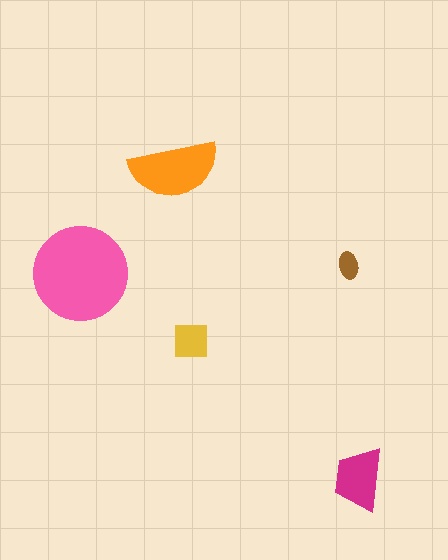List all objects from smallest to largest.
The brown ellipse, the yellow square, the magenta trapezoid, the orange semicircle, the pink circle.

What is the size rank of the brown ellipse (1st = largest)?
5th.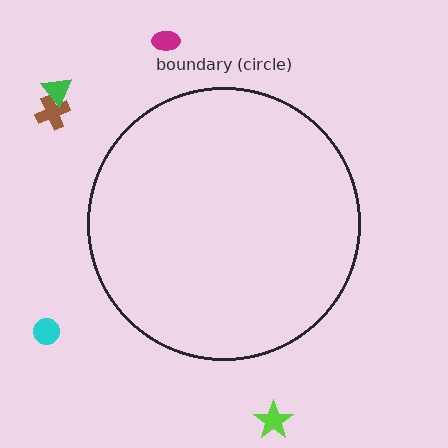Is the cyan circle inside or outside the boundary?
Outside.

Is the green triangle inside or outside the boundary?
Outside.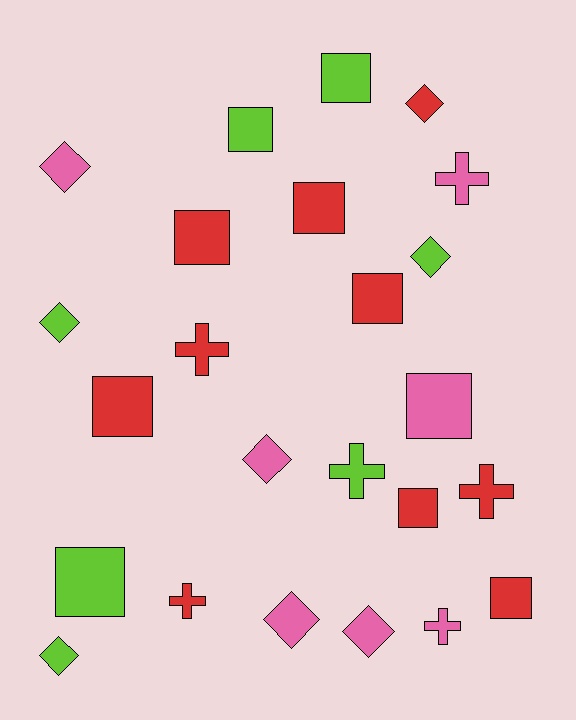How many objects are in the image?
There are 24 objects.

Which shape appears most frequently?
Square, with 10 objects.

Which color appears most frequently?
Red, with 10 objects.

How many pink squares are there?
There is 1 pink square.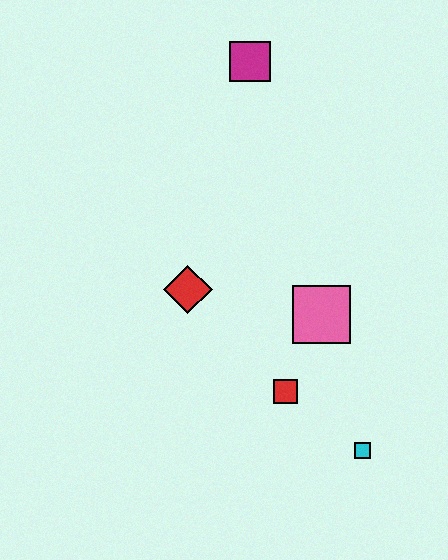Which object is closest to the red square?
The pink square is closest to the red square.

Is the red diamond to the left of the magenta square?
Yes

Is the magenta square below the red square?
No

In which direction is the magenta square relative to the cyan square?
The magenta square is above the cyan square.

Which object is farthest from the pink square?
The magenta square is farthest from the pink square.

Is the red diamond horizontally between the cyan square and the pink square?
No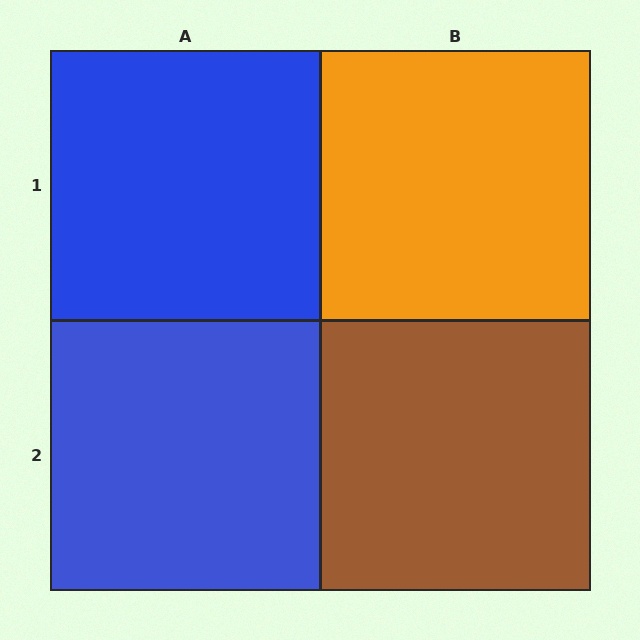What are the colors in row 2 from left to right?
Blue, brown.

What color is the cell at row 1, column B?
Orange.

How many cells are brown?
1 cell is brown.